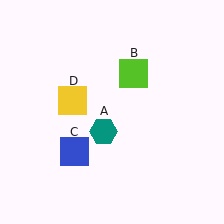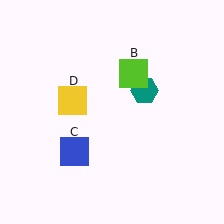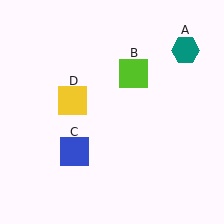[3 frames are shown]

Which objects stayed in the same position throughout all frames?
Lime square (object B) and blue square (object C) and yellow square (object D) remained stationary.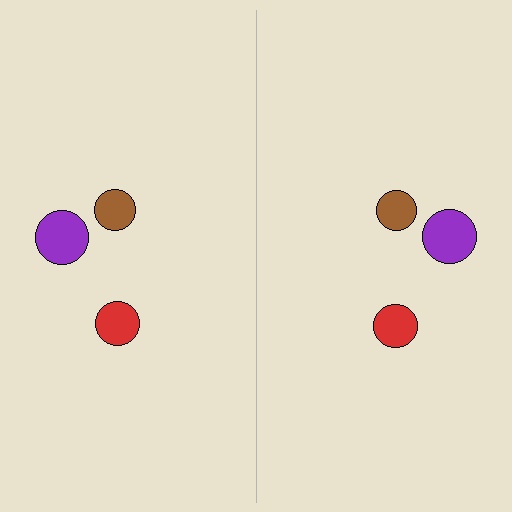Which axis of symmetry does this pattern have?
The pattern has a vertical axis of symmetry running through the center of the image.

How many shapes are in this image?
There are 6 shapes in this image.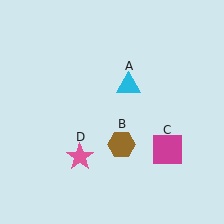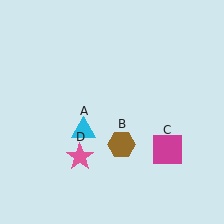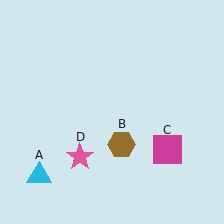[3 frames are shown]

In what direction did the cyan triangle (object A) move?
The cyan triangle (object A) moved down and to the left.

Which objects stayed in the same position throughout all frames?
Brown hexagon (object B) and magenta square (object C) and pink star (object D) remained stationary.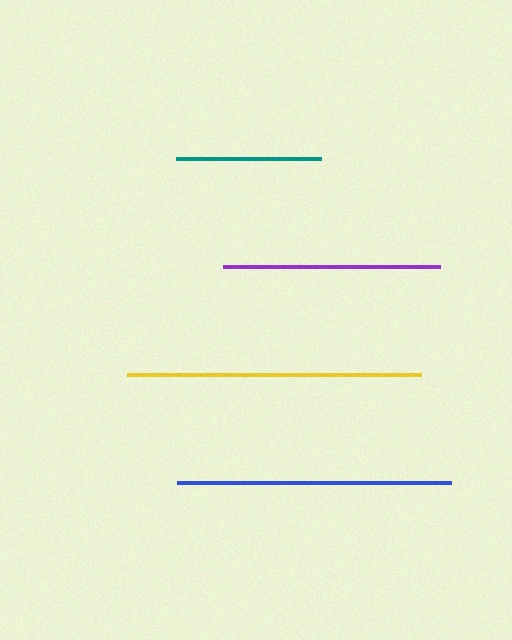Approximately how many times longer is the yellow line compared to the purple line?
The yellow line is approximately 1.4 times the length of the purple line.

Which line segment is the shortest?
The teal line is the shortest at approximately 145 pixels.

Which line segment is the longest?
The yellow line is the longest at approximately 293 pixels.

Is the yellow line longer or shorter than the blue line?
The yellow line is longer than the blue line.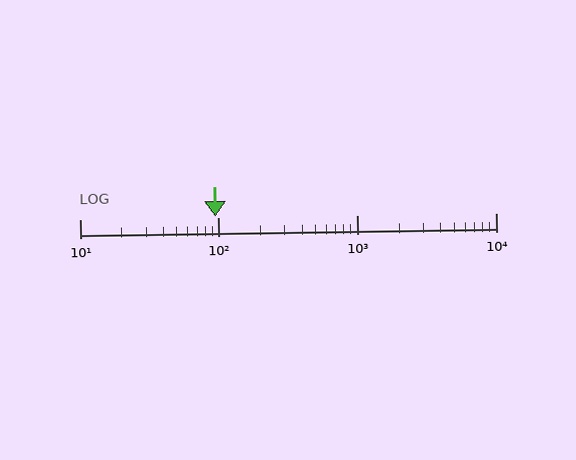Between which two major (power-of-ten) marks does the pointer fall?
The pointer is between 10 and 100.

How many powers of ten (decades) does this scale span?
The scale spans 3 decades, from 10 to 10000.